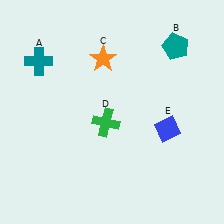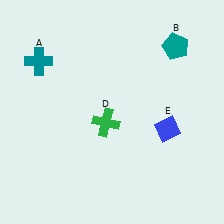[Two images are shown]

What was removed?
The orange star (C) was removed in Image 2.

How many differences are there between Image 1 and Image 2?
There is 1 difference between the two images.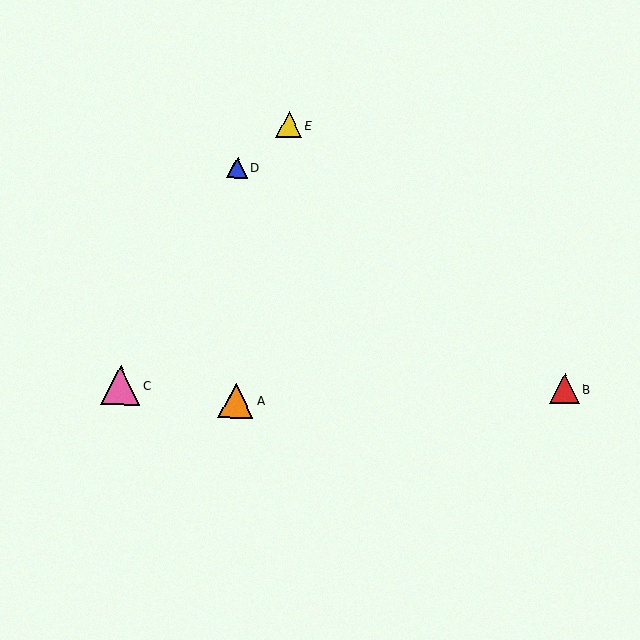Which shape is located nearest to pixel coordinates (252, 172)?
The blue triangle (labeled D) at (237, 168) is nearest to that location.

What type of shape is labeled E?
Shape E is a yellow triangle.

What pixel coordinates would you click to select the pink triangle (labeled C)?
Click at (120, 385) to select the pink triangle C.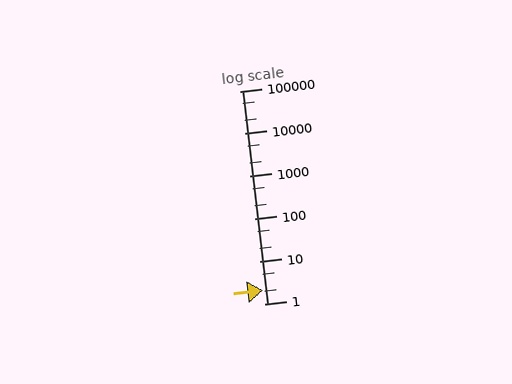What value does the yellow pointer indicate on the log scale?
The pointer indicates approximately 2.1.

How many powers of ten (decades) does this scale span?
The scale spans 5 decades, from 1 to 100000.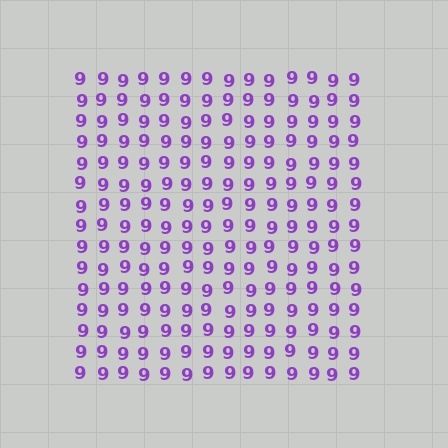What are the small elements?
The small elements are digit 9's.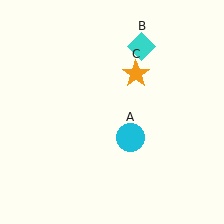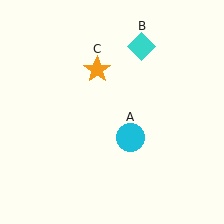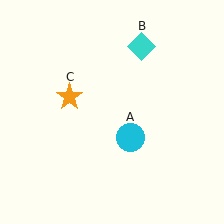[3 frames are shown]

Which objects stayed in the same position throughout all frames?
Cyan circle (object A) and cyan diamond (object B) remained stationary.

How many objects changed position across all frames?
1 object changed position: orange star (object C).